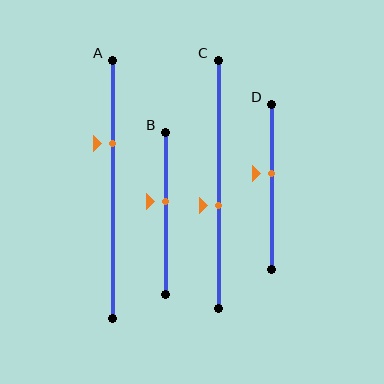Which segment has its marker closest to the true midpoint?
Segment B has its marker closest to the true midpoint.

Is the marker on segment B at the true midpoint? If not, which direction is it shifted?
No, the marker on segment B is shifted upward by about 7% of the segment length.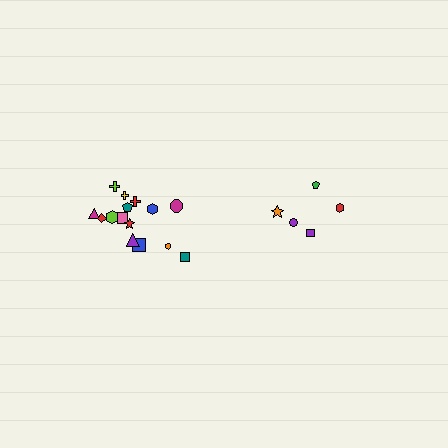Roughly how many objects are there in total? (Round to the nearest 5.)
Roughly 20 objects in total.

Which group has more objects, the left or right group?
The left group.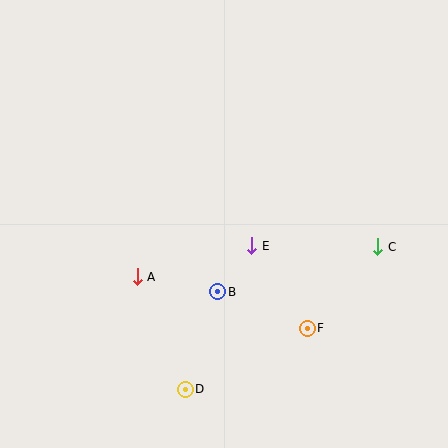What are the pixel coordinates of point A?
Point A is at (137, 277).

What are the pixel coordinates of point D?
Point D is at (185, 389).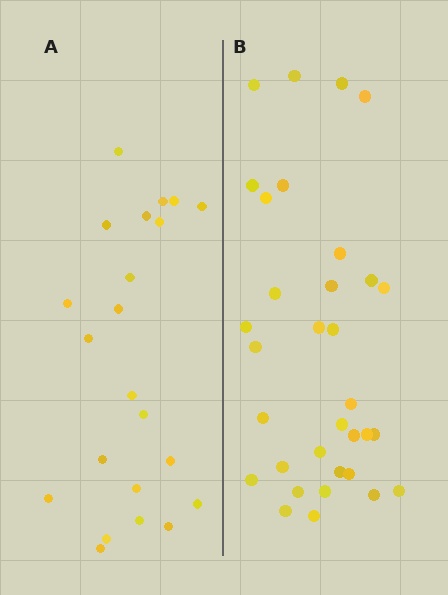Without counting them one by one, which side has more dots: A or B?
Region B (the right region) has more dots.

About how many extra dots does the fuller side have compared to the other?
Region B has roughly 12 or so more dots than region A.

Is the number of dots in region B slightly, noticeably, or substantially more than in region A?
Region B has substantially more. The ratio is roughly 1.5 to 1.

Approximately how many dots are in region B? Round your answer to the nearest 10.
About 30 dots. (The exact count is 33, which rounds to 30.)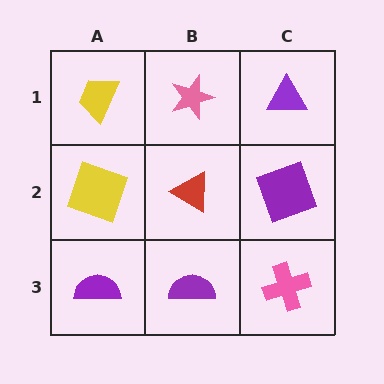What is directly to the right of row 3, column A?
A purple semicircle.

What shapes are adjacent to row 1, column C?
A purple square (row 2, column C), a pink star (row 1, column B).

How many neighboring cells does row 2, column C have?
3.